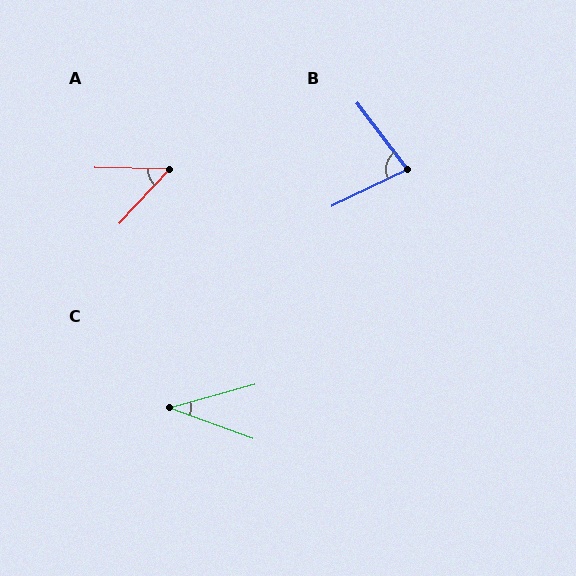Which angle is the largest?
B, at approximately 78 degrees.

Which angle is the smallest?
C, at approximately 35 degrees.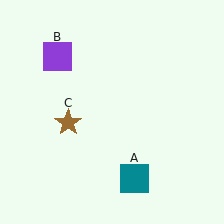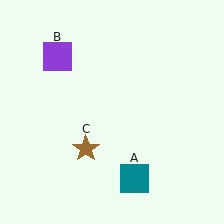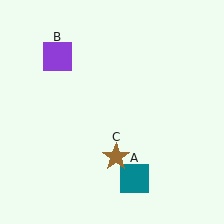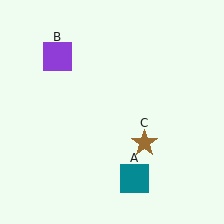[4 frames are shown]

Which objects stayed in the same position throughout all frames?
Teal square (object A) and purple square (object B) remained stationary.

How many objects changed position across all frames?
1 object changed position: brown star (object C).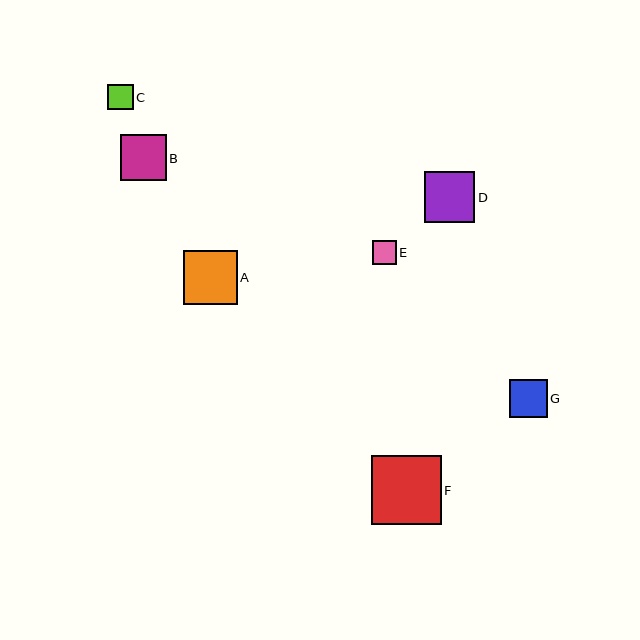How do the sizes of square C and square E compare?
Square C and square E are approximately the same size.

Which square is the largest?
Square F is the largest with a size of approximately 69 pixels.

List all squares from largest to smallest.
From largest to smallest: F, A, D, B, G, C, E.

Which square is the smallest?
Square E is the smallest with a size of approximately 23 pixels.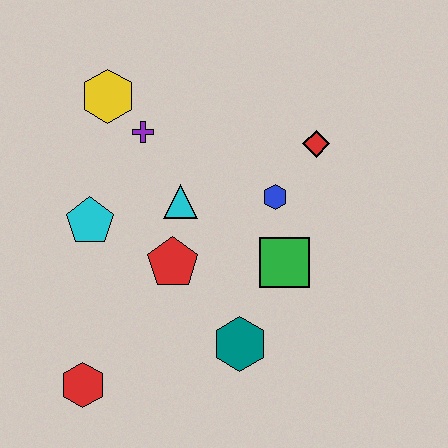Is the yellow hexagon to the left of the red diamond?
Yes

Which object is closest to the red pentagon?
The cyan triangle is closest to the red pentagon.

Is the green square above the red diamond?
No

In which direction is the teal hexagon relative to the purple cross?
The teal hexagon is below the purple cross.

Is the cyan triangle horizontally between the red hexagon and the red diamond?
Yes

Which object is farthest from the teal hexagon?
The yellow hexagon is farthest from the teal hexagon.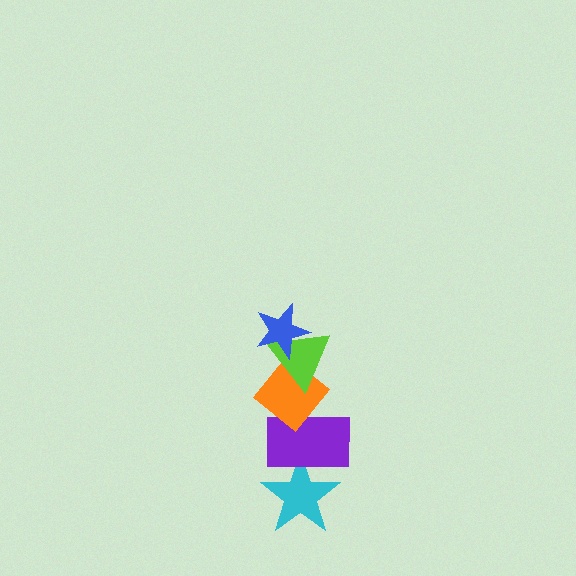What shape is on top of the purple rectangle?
The orange diamond is on top of the purple rectangle.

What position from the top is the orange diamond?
The orange diamond is 3rd from the top.